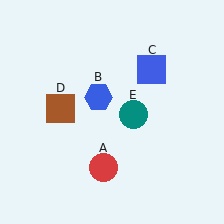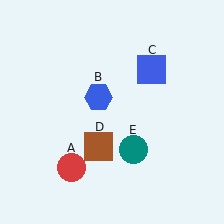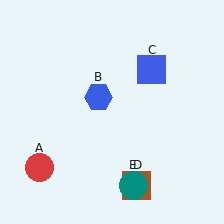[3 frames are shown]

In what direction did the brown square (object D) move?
The brown square (object D) moved down and to the right.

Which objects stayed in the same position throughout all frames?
Blue hexagon (object B) and blue square (object C) remained stationary.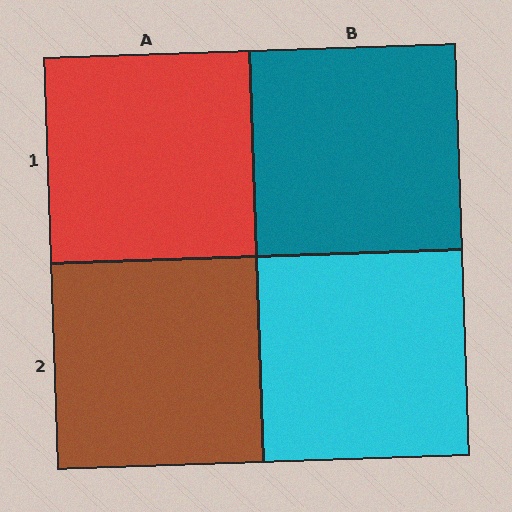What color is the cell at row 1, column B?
Teal.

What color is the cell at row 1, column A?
Red.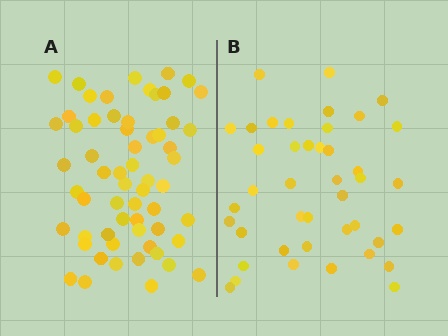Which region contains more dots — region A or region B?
Region A (the left region) has more dots.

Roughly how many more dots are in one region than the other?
Region A has approximately 20 more dots than region B.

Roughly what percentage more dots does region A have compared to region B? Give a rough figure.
About 45% more.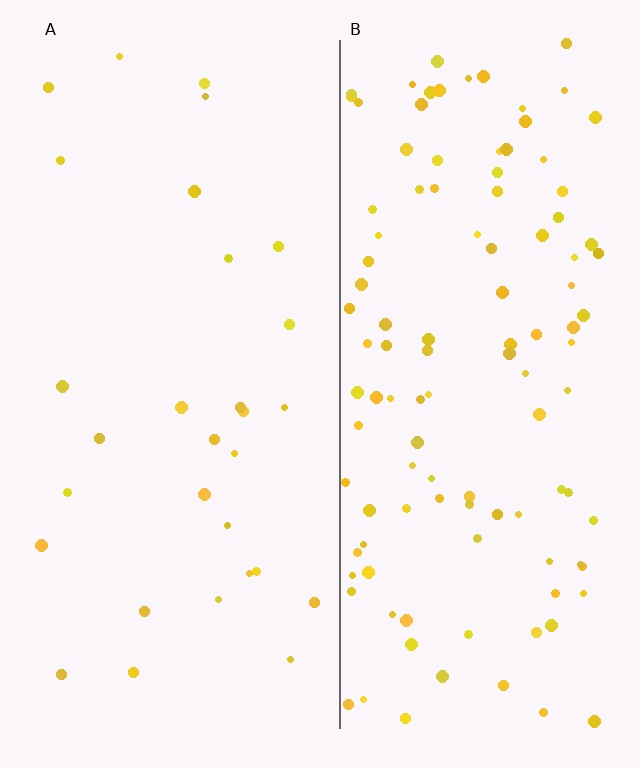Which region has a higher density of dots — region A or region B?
B (the right).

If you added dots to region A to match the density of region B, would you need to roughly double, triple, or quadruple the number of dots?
Approximately quadruple.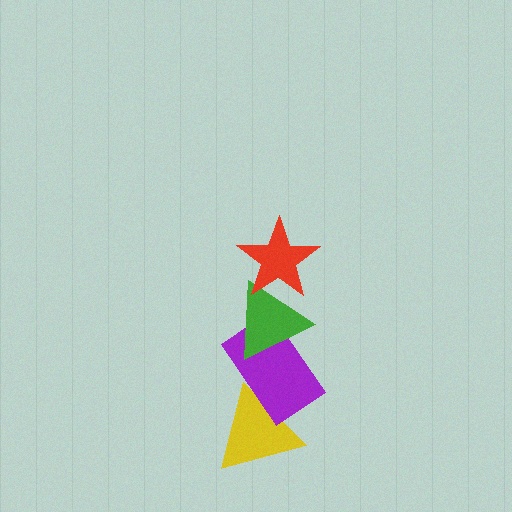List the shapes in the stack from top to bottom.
From top to bottom: the red star, the green triangle, the purple rectangle, the yellow triangle.